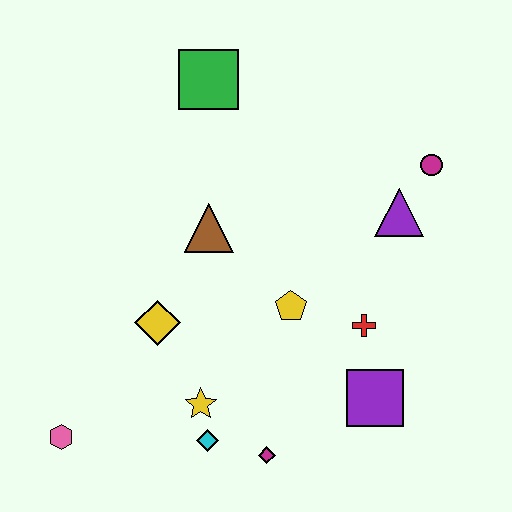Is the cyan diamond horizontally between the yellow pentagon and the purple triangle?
No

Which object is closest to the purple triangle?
The magenta circle is closest to the purple triangle.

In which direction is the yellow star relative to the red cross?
The yellow star is to the left of the red cross.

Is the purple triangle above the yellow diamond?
Yes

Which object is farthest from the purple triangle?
The pink hexagon is farthest from the purple triangle.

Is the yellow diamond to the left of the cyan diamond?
Yes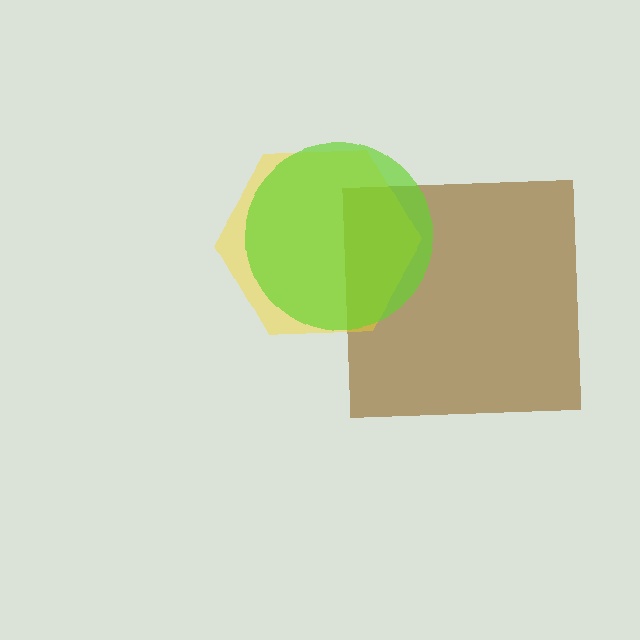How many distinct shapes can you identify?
There are 3 distinct shapes: a brown square, a yellow hexagon, a lime circle.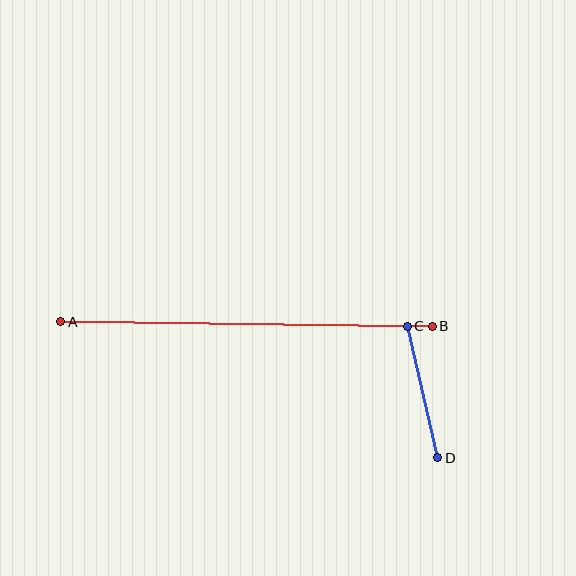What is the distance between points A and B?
The distance is approximately 371 pixels.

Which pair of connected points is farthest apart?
Points A and B are farthest apart.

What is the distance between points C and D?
The distance is approximately 135 pixels.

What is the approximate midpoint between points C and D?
The midpoint is at approximately (423, 392) pixels.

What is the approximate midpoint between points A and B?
The midpoint is at approximately (246, 324) pixels.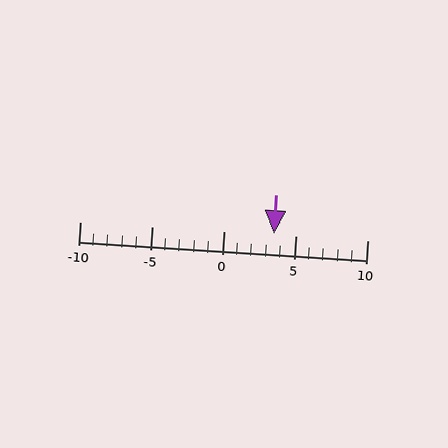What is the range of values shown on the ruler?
The ruler shows values from -10 to 10.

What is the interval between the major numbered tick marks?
The major tick marks are spaced 5 units apart.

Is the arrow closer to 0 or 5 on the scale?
The arrow is closer to 5.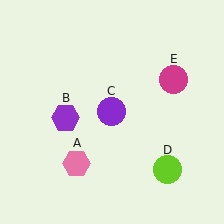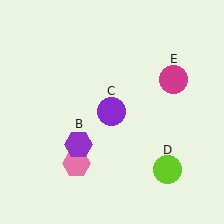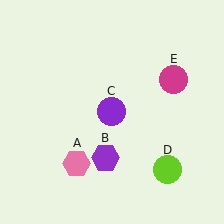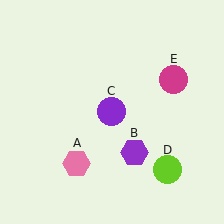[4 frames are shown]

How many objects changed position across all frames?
1 object changed position: purple hexagon (object B).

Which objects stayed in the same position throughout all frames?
Pink hexagon (object A) and purple circle (object C) and lime circle (object D) and magenta circle (object E) remained stationary.